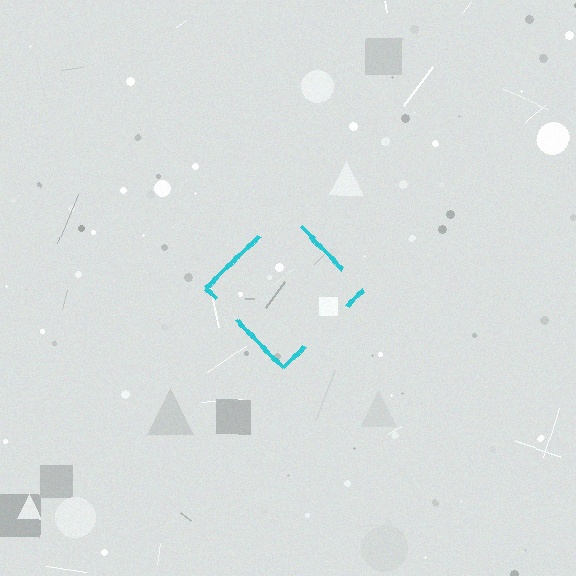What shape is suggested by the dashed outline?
The dashed outline suggests a diamond.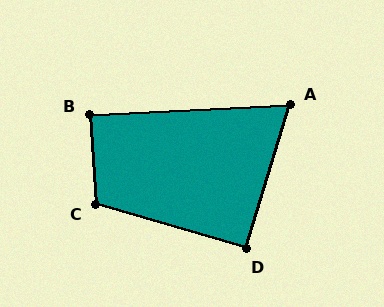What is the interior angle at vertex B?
Approximately 89 degrees (approximately right).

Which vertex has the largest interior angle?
C, at approximately 110 degrees.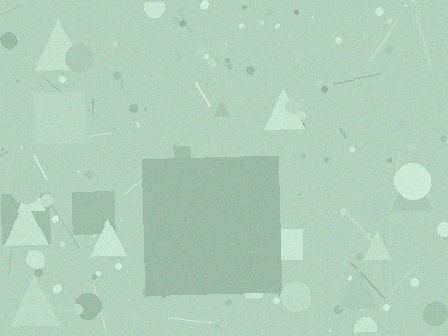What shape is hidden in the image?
A square is hidden in the image.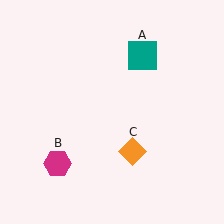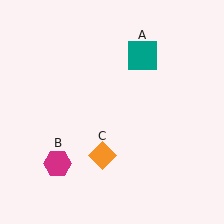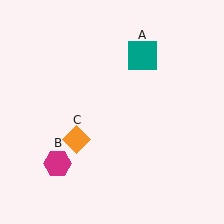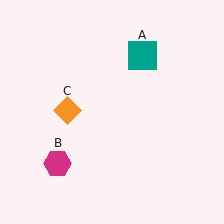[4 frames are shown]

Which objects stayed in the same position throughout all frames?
Teal square (object A) and magenta hexagon (object B) remained stationary.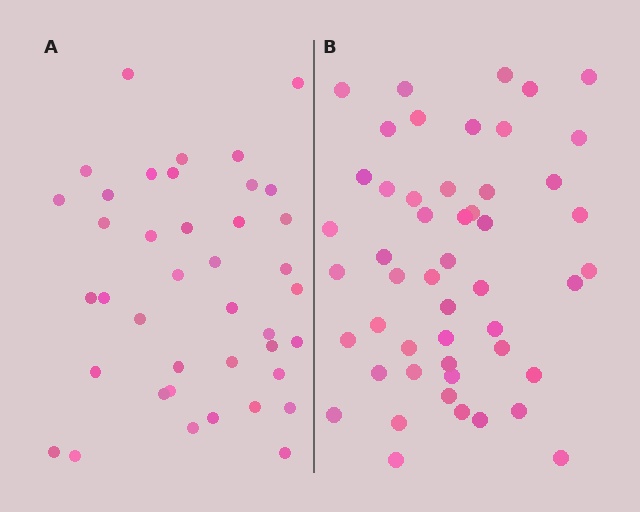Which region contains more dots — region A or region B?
Region B (the right region) has more dots.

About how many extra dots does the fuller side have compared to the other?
Region B has roughly 10 or so more dots than region A.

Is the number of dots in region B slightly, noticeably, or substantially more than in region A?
Region B has noticeably more, but not dramatically so. The ratio is roughly 1.2 to 1.